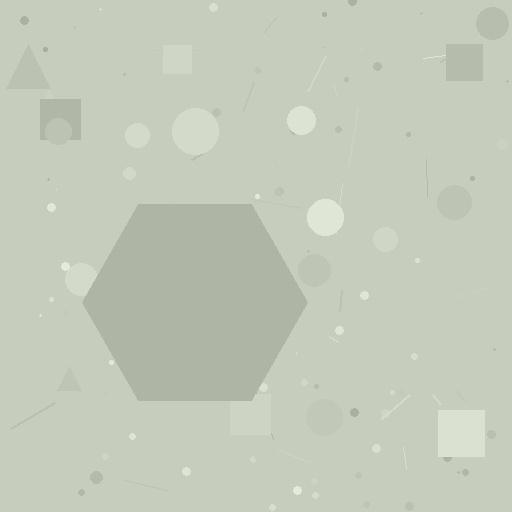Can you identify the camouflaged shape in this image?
The camouflaged shape is a hexagon.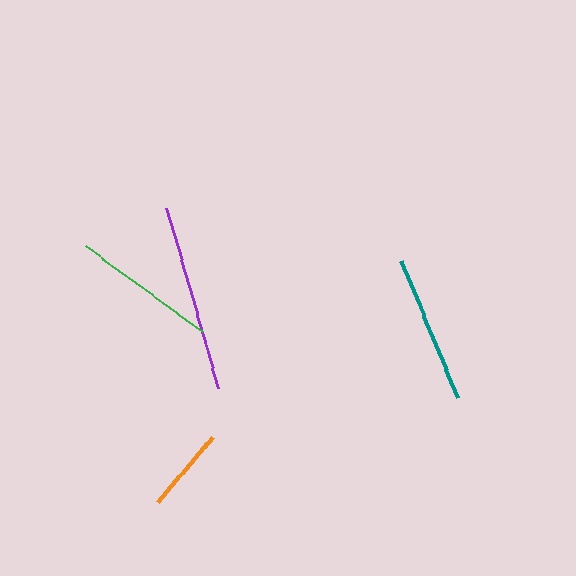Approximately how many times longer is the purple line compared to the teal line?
The purple line is approximately 1.3 times the length of the teal line.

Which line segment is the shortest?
The orange line is the shortest at approximately 85 pixels.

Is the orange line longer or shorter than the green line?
The green line is longer than the orange line.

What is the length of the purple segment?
The purple segment is approximately 187 pixels long.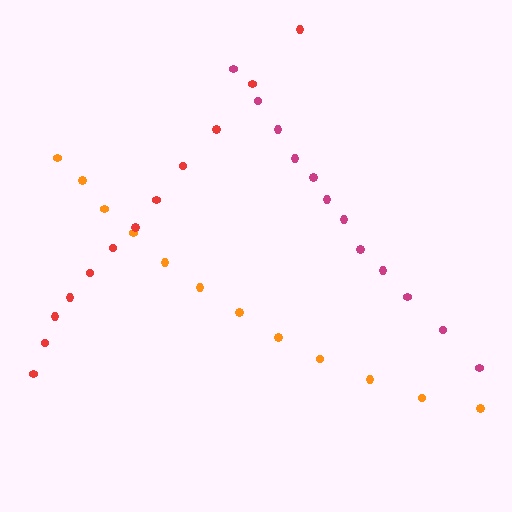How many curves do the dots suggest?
There are 3 distinct paths.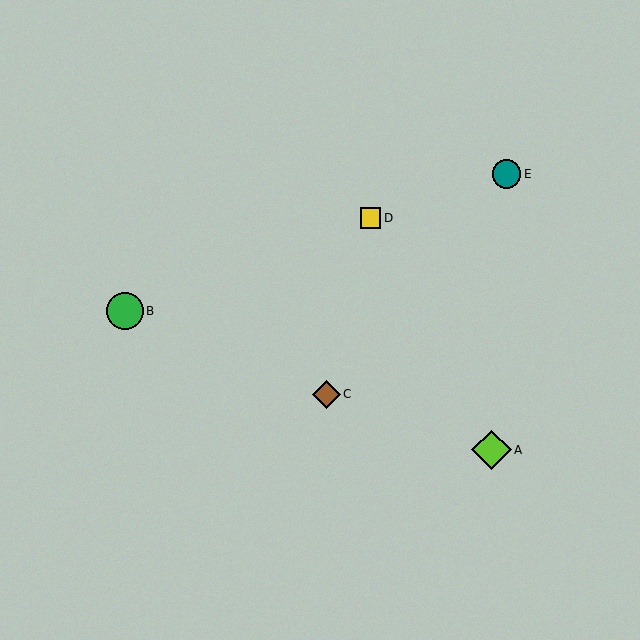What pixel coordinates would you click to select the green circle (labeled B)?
Click at (125, 311) to select the green circle B.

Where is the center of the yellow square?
The center of the yellow square is at (371, 218).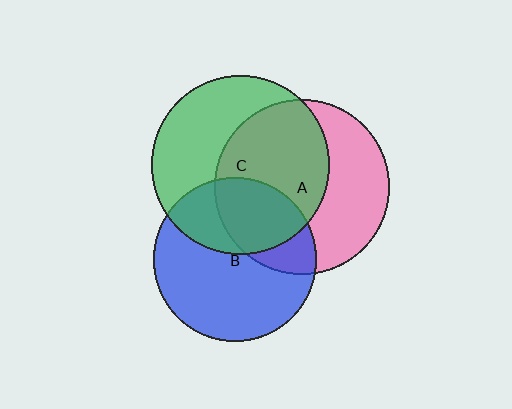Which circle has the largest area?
Circle C (green).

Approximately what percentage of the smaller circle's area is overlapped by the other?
Approximately 30%.